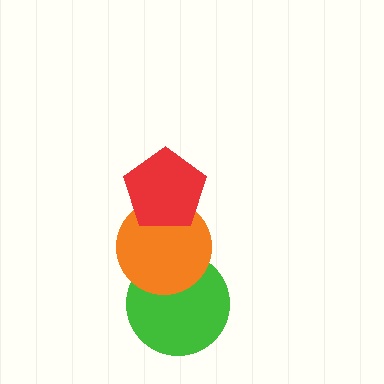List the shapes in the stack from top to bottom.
From top to bottom: the red pentagon, the orange circle, the green circle.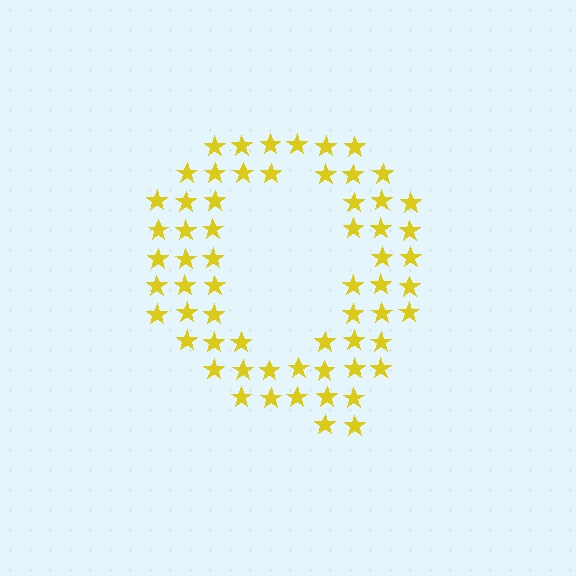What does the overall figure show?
The overall figure shows the letter Q.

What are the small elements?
The small elements are stars.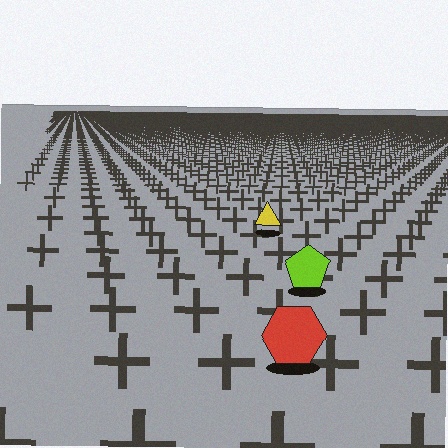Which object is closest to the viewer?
The red hexagon is closest. The texture marks near it are larger and more spread out.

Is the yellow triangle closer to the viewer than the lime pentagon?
No. The lime pentagon is closer — you can tell from the texture gradient: the ground texture is coarser near it.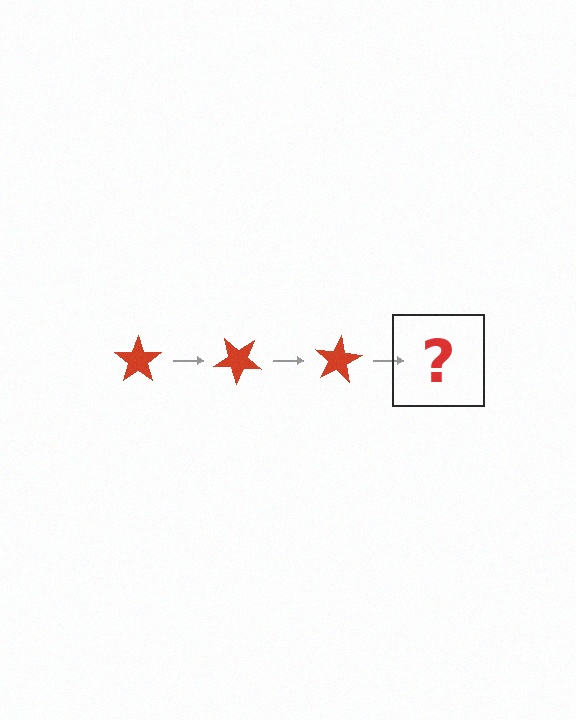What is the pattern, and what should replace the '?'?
The pattern is that the star rotates 40 degrees each step. The '?' should be a red star rotated 120 degrees.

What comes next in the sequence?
The next element should be a red star rotated 120 degrees.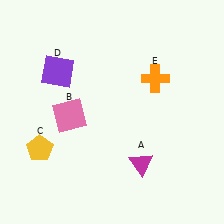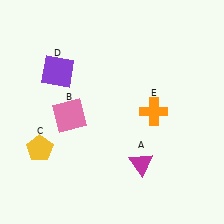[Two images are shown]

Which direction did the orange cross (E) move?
The orange cross (E) moved down.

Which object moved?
The orange cross (E) moved down.